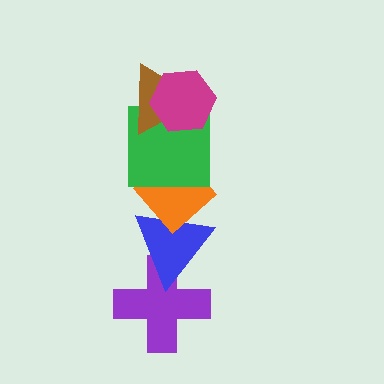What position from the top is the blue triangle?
The blue triangle is 5th from the top.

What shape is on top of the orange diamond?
The green square is on top of the orange diamond.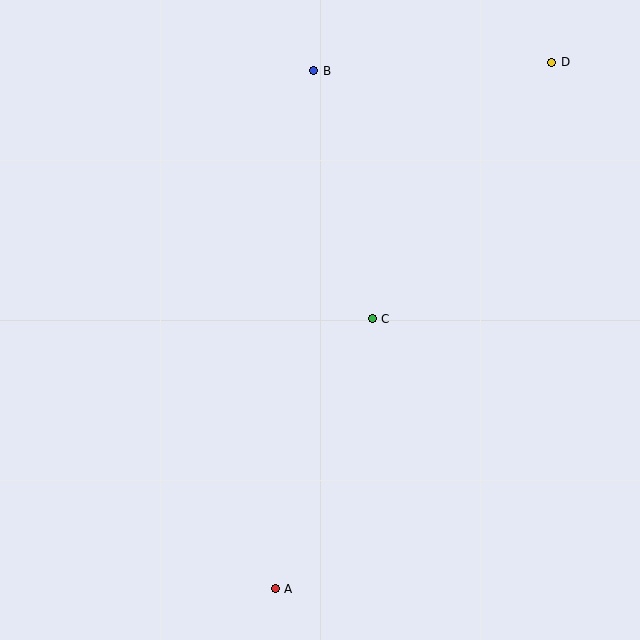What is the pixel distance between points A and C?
The distance between A and C is 287 pixels.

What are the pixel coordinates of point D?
Point D is at (552, 62).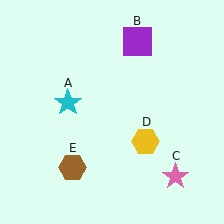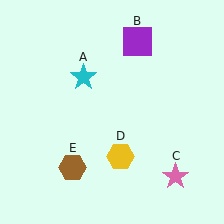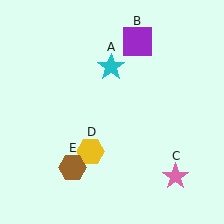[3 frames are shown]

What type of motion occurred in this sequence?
The cyan star (object A), yellow hexagon (object D) rotated clockwise around the center of the scene.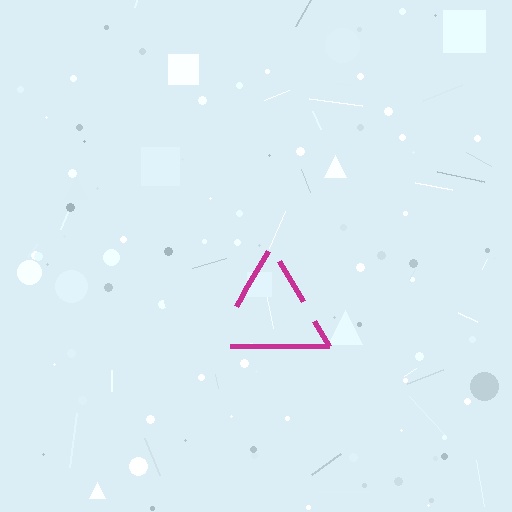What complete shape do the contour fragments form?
The contour fragments form a triangle.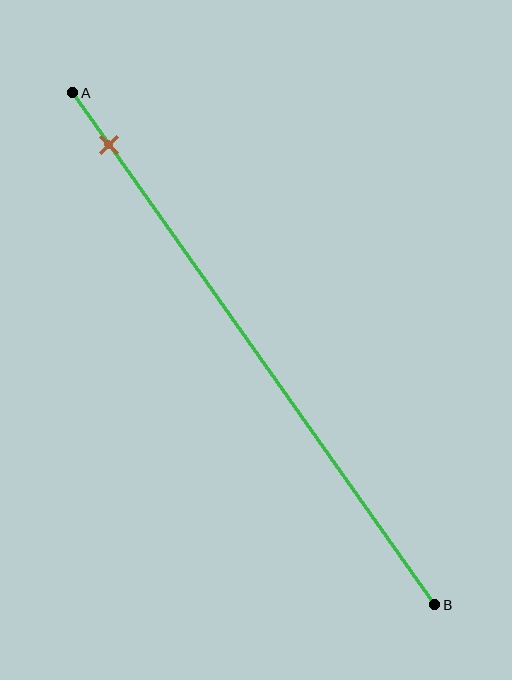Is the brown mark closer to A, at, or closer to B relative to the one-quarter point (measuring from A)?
The brown mark is closer to point A than the one-quarter point of segment AB.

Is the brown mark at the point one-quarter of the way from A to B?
No, the mark is at about 10% from A, not at the 25% one-quarter point.